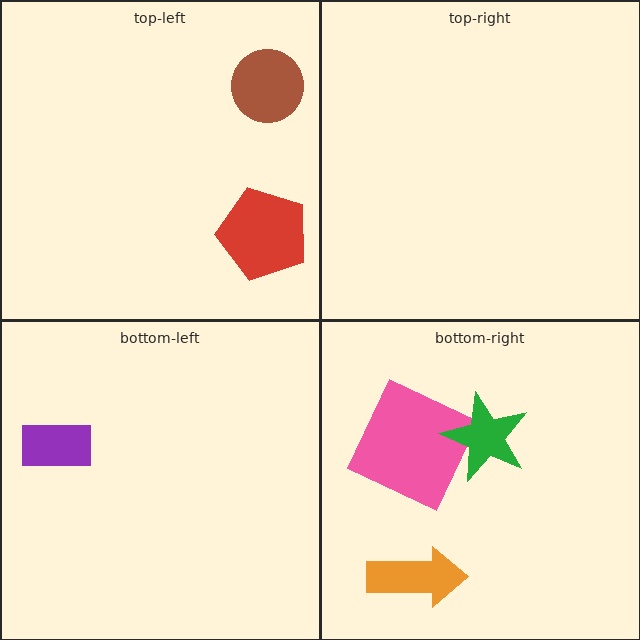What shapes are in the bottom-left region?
The purple rectangle.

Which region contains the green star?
The bottom-right region.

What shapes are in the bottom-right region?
The orange arrow, the pink square, the green star.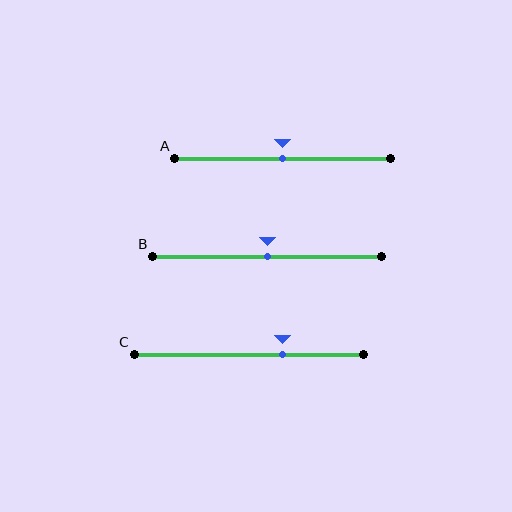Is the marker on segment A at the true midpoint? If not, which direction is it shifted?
Yes, the marker on segment A is at the true midpoint.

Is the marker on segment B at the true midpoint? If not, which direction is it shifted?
Yes, the marker on segment B is at the true midpoint.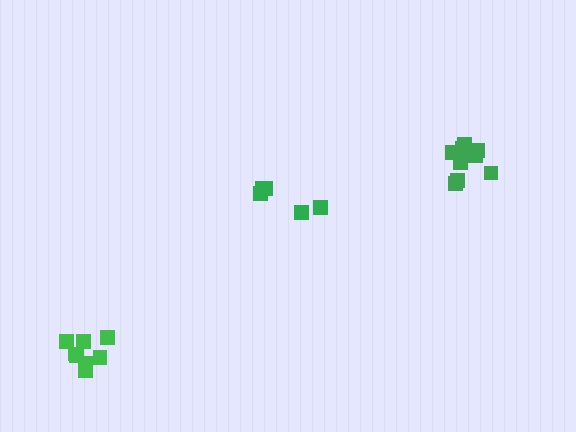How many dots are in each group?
Group 1: 5 dots, Group 2: 10 dots, Group 3: 8 dots (23 total).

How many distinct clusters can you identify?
There are 3 distinct clusters.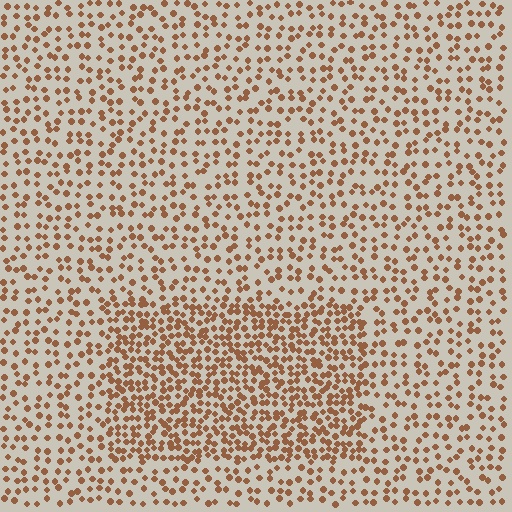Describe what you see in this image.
The image contains small brown elements arranged at two different densities. A rectangle-shaped region is visible where the elements are more densely packed than the surrounding area.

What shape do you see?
I see a rectangle.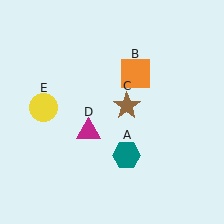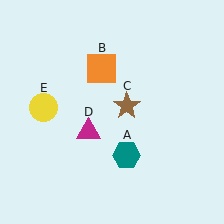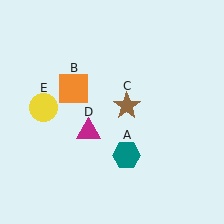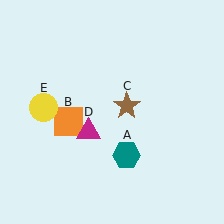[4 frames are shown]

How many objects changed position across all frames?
1 object changed position: orange square (object B).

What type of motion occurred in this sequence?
The orange square (object B) rotated counterclockwise around the center of the scene.